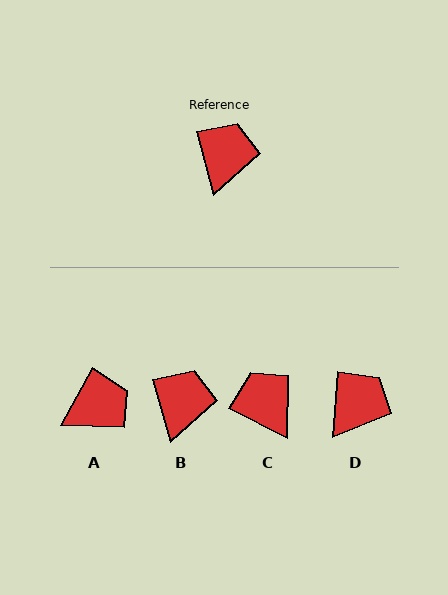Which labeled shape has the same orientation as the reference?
B.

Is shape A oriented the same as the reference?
No, it is off by about 44 degrees.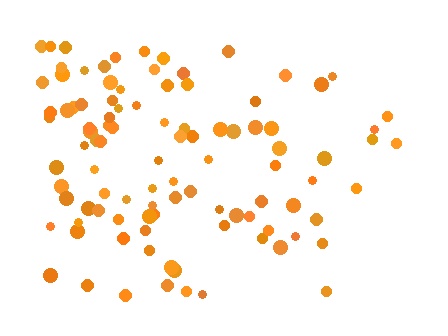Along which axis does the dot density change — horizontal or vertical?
Horizontal.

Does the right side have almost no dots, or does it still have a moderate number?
Still a moderate number, just noticeably fewer than the left.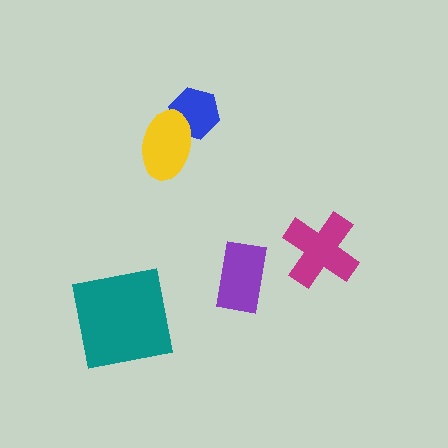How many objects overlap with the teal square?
0 objects overlap with the teal square.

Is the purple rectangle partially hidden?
No, no other shape covers it.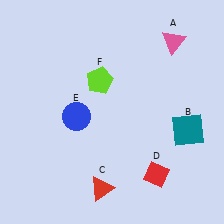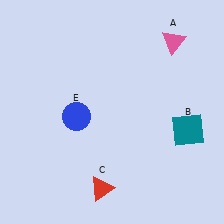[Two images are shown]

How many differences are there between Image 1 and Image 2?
There are 2 differences between the two images.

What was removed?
The red diamond (D), the lime pentagon (F) were removed in Image 2.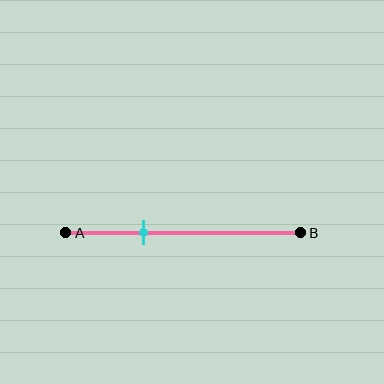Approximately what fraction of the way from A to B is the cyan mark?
The cyan mark is approximately 35% of the way from A to B.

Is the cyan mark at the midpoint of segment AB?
No, the mark is at about 35% from A, not at the 50% midpoint.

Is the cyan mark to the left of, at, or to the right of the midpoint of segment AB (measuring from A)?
The cyan mark is to the left of the midpoint of segment AB.